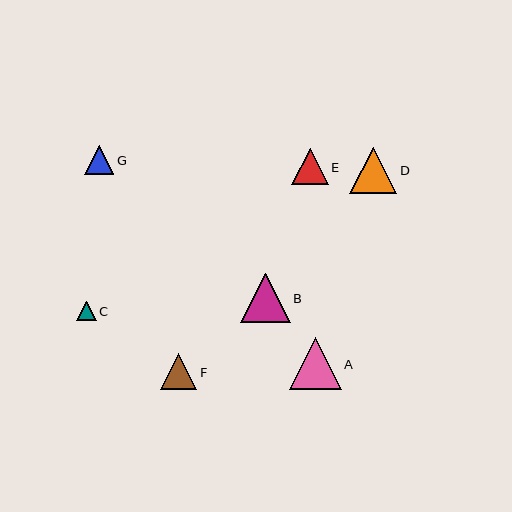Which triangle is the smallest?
Triangle C is the smallest with a size of approximately 19 pixels.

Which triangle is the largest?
Triangle A is the largest with a size of approximately 52 pixels.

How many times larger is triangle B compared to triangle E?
Triangle B is approximately 1.4 times the size of triangle E.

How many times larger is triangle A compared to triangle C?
Triangle A is approximately 2.7 times the size of triangle C.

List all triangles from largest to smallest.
From largest to smallest: A, B, D, E, F, G, C.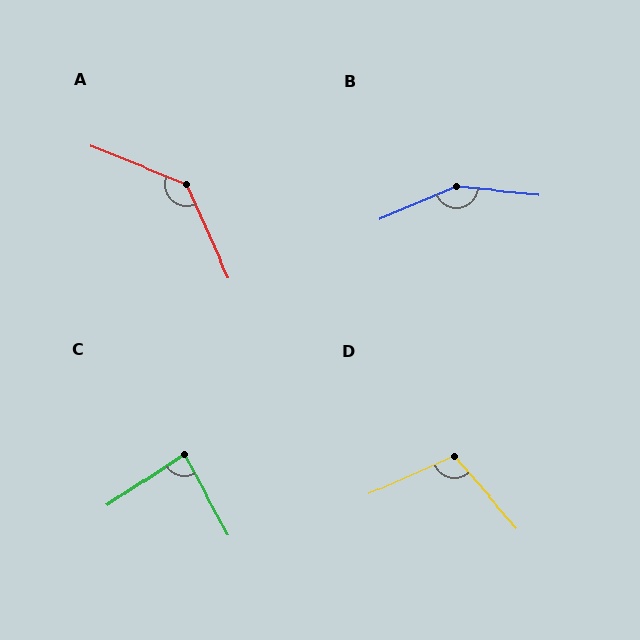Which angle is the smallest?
C, at approximately 85 degrees.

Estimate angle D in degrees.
Approximately 108 degrees.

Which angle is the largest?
B, at approximately 152 degrees.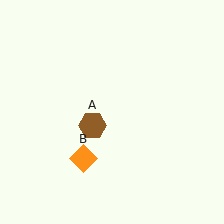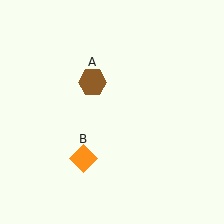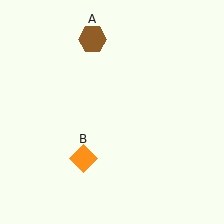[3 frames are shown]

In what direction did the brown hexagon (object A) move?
The brown hexagon (object A) moved up.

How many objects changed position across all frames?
1 object changed position: brown hexagon (object A).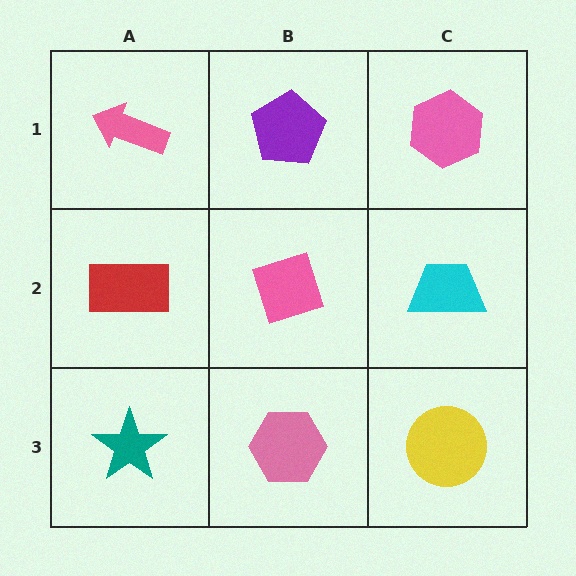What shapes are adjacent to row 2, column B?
A purple pentagon (row 1, column B), a pink hexagon (row 3, column B), a red rectangle (row 2, column A), a cyan trapezoid (row 2, column C).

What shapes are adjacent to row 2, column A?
A pink arrow (row 1, column A), a teal star (row 3, column A), a pink diamond (row 2, column B).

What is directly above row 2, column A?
A pink arrow.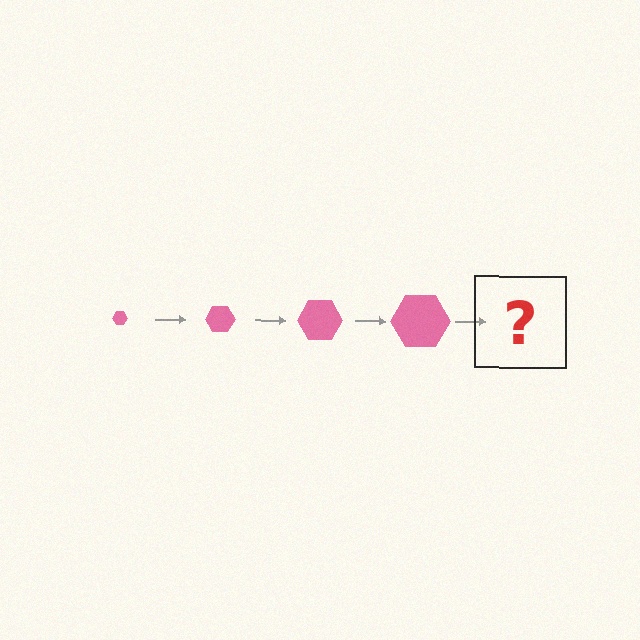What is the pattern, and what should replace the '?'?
The pattern is that the hexagon gets progressively larger each step. The '?' should be a pink hexagon, larger than the previous one.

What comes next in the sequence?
The next element should be a pink hexagon, larger than the previous one.